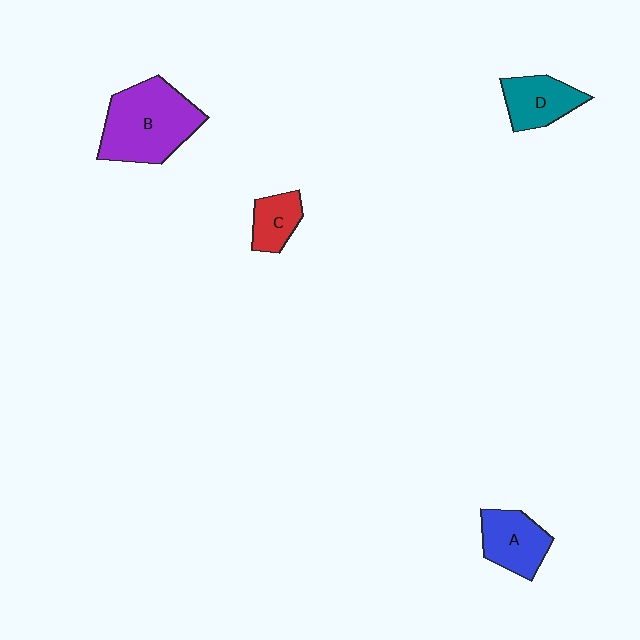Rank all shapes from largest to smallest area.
From largest to smallest: B (purple), A (blue), D (teal), C (red).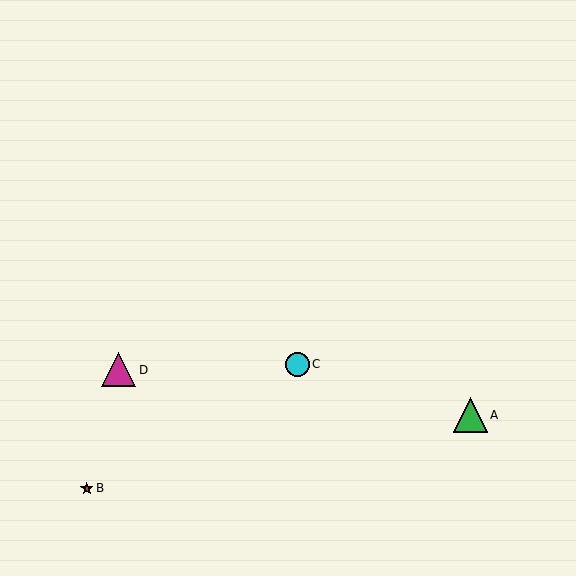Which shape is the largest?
The green triangle (labeled A) is the largest.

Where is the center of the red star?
The center of the red star is at (87, 488).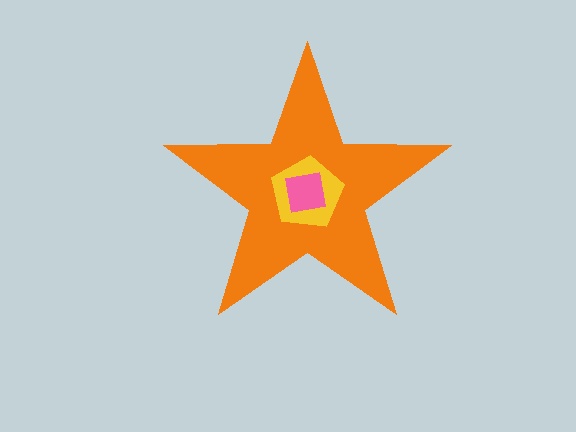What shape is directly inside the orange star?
The yellow pentagon.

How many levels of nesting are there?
3.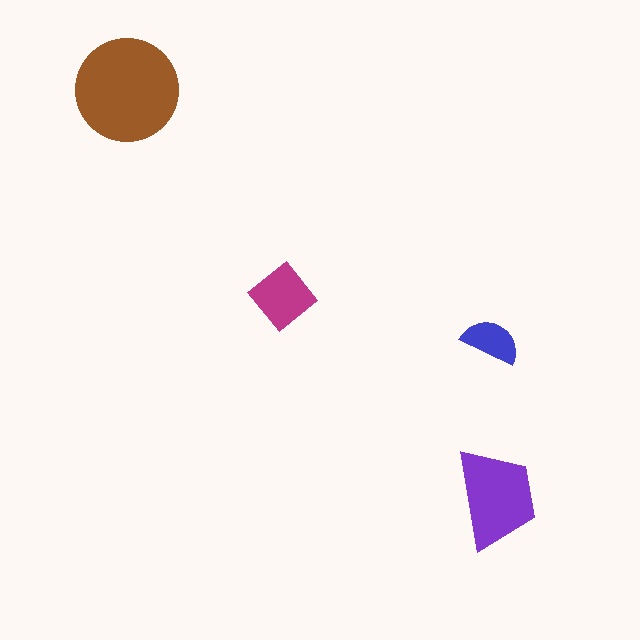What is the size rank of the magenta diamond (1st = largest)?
3rd.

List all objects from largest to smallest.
The brown circle, the purple trapezoid, the magenta diamond, the blue semicircle.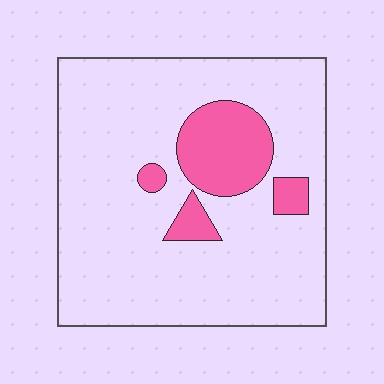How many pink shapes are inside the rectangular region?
4.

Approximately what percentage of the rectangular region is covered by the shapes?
Approximately 15%.